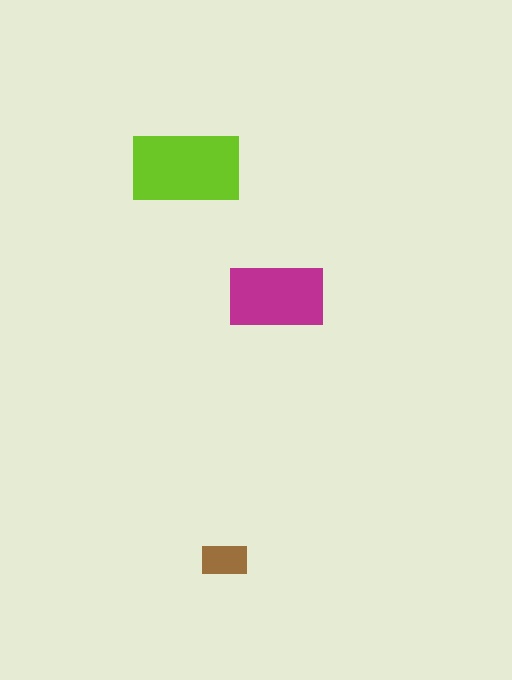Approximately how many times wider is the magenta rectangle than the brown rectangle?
About 2 times wider.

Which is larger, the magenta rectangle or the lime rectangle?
The lime one.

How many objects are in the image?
There are 3 objects in the image.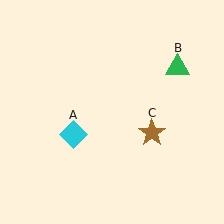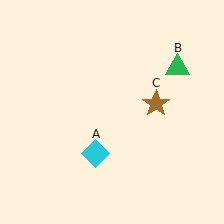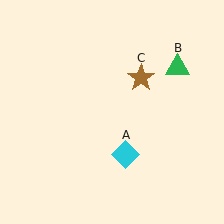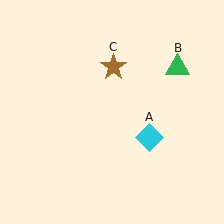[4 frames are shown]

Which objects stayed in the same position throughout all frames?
Green triangle (object B) remained stationary.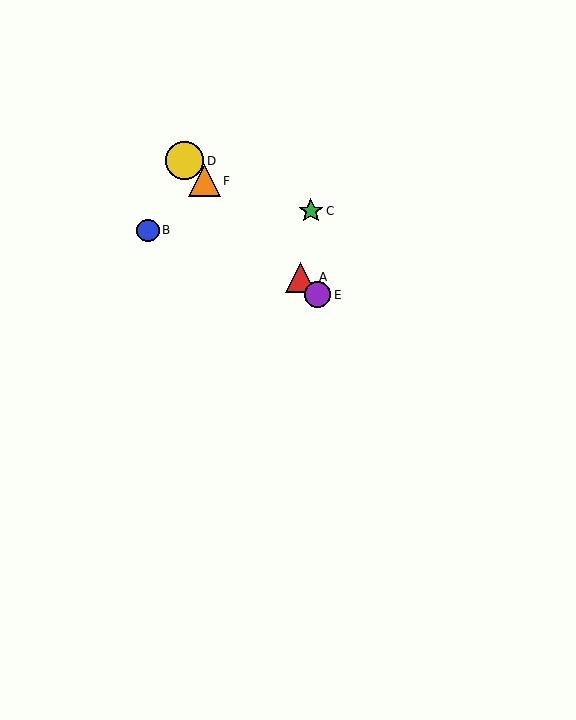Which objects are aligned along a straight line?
Objects A, D, E, F are aligned along a straight line.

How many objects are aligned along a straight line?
4 objects (A, D, E, F) are aligned along a straight line.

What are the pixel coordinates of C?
Object C is at (311, 211).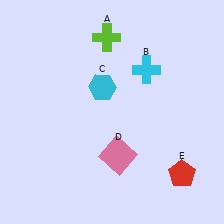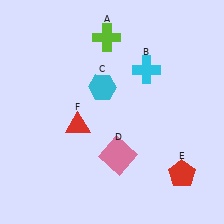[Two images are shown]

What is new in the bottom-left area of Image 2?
A red triangle (F) was added in the bottom-left area of Image 2.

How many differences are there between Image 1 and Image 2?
There is 1 difference between the two images.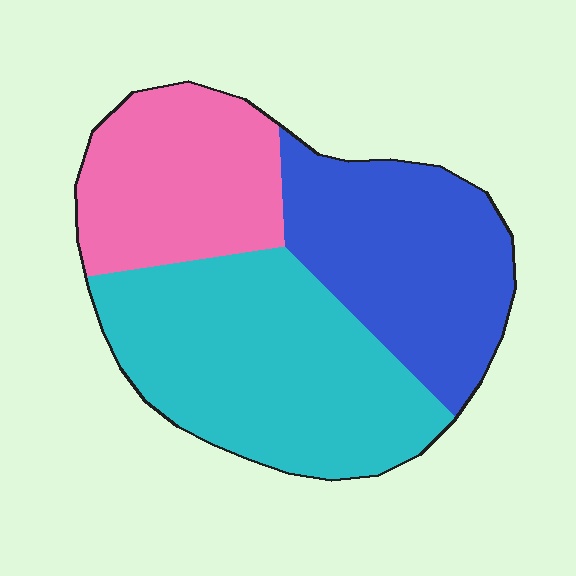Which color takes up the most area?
Cyan, at roughly 40%.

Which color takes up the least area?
Pink, at roughly 25%.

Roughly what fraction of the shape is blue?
Blue takes up about one third (1/3) of the shape.